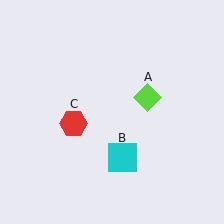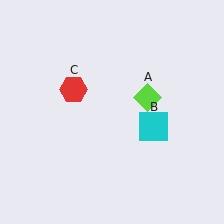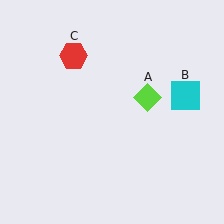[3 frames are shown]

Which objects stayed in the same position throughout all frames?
Lime diamond (object A) remained stationary.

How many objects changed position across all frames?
2 objects changed position: cyan square (object B), red hexagon (object C).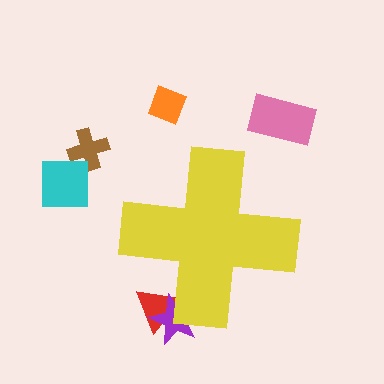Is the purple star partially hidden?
Yes, the purple star is partially hidden behind the yellow cross.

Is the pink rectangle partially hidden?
No, the pink rectangle is fully visible.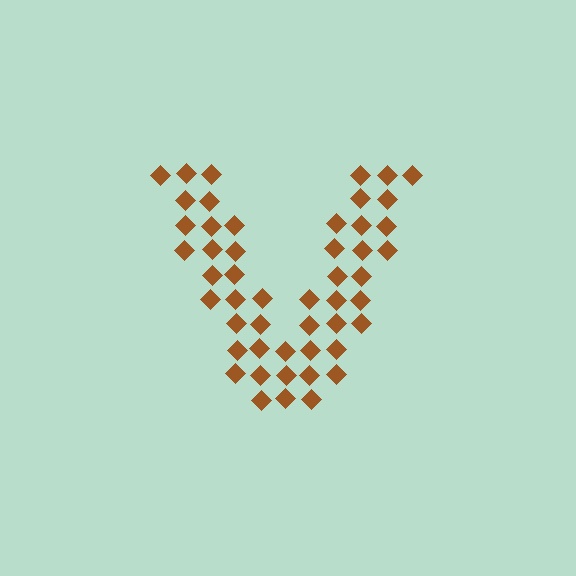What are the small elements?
The small elements are diamonds.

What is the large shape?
The large shape is the letter V.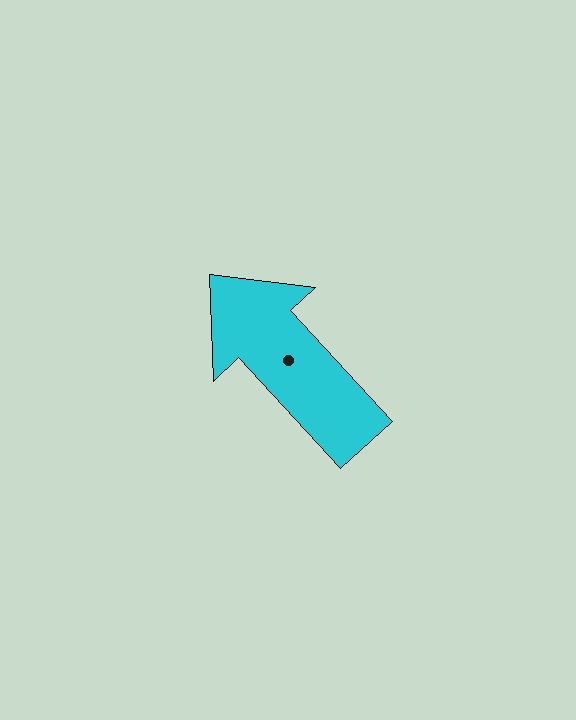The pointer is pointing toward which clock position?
Roughly 11 o'clock.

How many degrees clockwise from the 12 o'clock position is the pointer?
Approximately 317 degrees.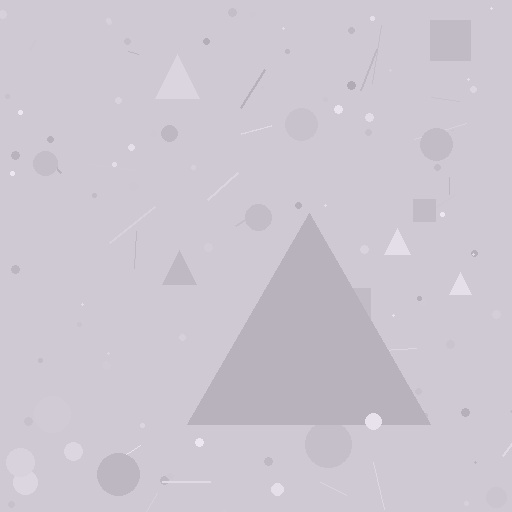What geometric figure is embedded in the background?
A triangle is embedded in the background.